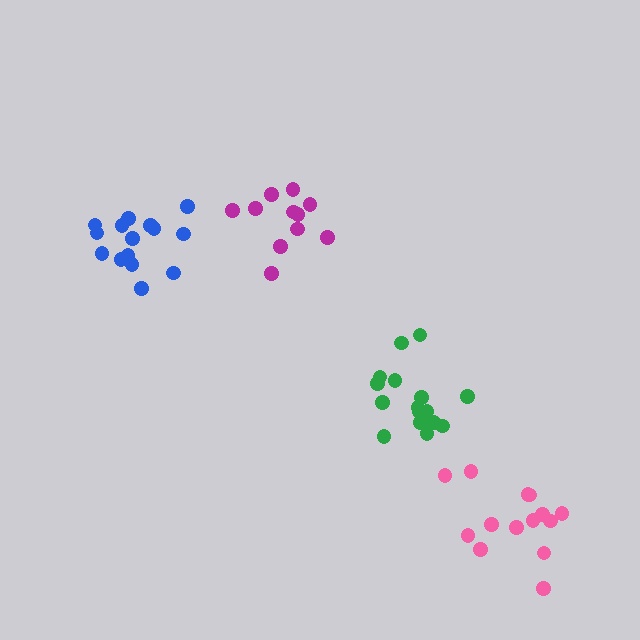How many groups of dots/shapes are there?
There are 4 groups.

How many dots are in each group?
Group 1: 15 dots, Group 2: 14 dots, Group 3: 11 dots, Group 4: 16 dots (56 total).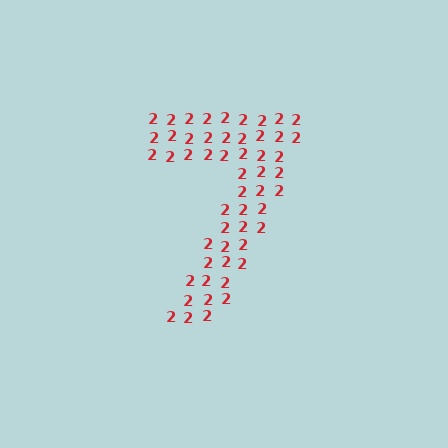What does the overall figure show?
The overall figure shows the digit 7.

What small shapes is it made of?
It is made of small digit 2's.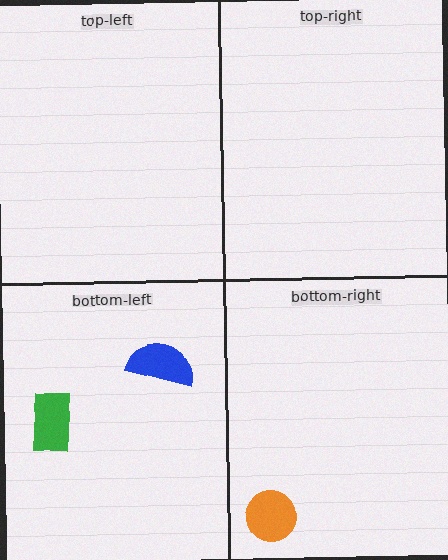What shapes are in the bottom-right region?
The orange circle.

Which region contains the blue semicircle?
The bottom-left region.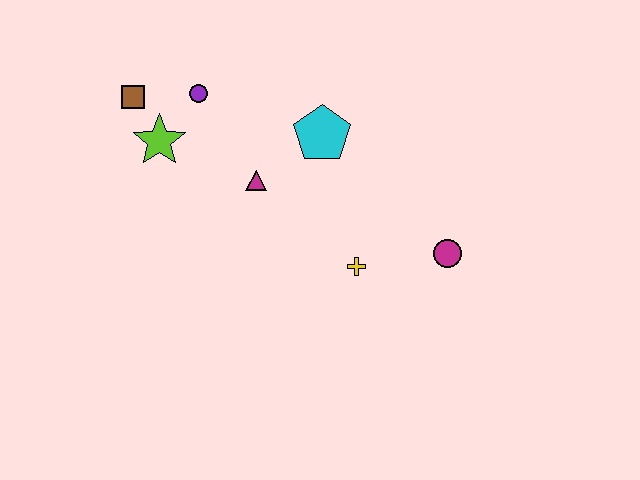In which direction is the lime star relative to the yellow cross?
The lime star is to the left of the yellow cross.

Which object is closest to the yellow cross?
The magenta circle is closest to the yellow cross.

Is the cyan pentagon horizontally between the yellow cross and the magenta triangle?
Yes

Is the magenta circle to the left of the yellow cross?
No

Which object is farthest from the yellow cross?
The brown square is farthest from the yellow cross.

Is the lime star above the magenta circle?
Yes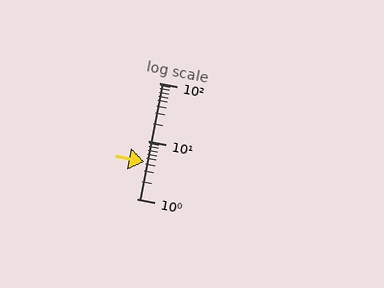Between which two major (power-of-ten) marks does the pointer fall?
The pointer is between 1 and 10.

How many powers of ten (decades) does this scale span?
The scale spans 2 decades, from 1 to 100.